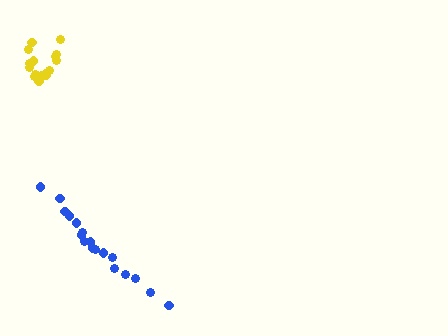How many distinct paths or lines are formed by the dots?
There are 2 distinct paths.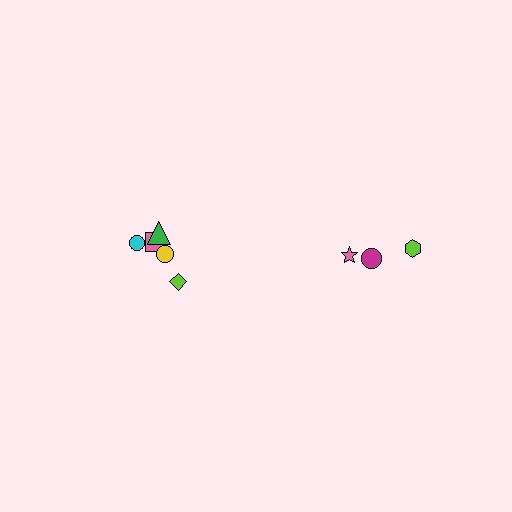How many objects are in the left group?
There are 5 objects.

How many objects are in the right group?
There are 3 objects.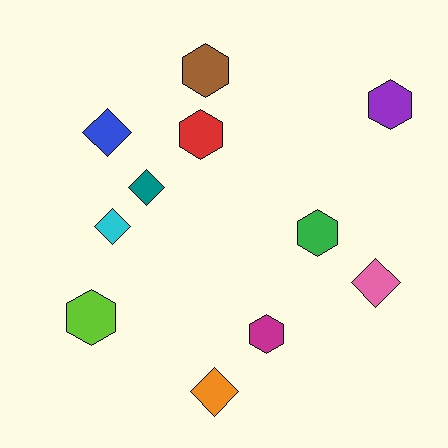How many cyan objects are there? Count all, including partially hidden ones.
There is 1 cyan object.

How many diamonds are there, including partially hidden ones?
There are 5 diamonds.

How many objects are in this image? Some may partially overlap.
There are 11 objects.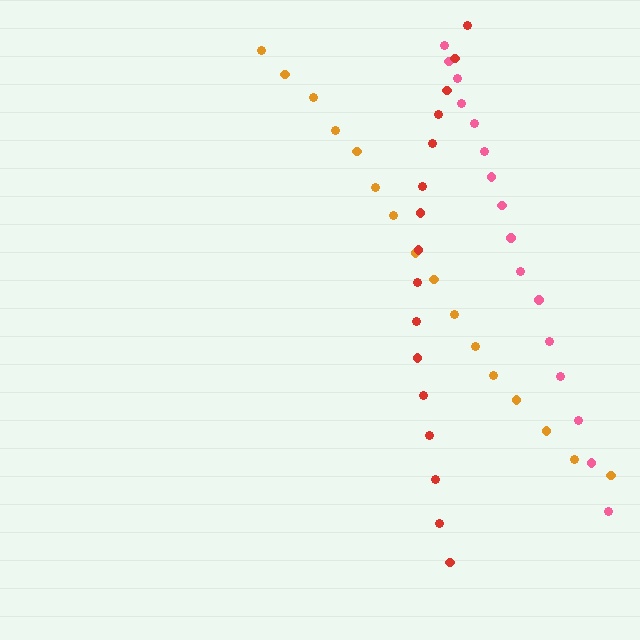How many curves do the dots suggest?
There are 3 distinct paths.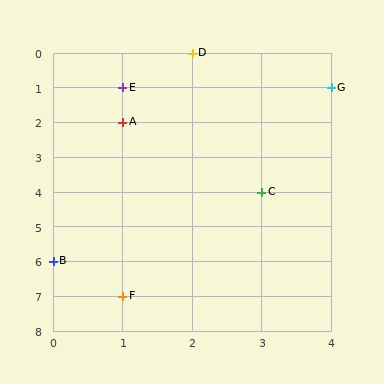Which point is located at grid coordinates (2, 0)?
Point D is at (2, 0).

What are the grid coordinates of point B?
Point B is at grid coordinates (0, 6).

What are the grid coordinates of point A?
Point A is at grid coordinates (1, 2).